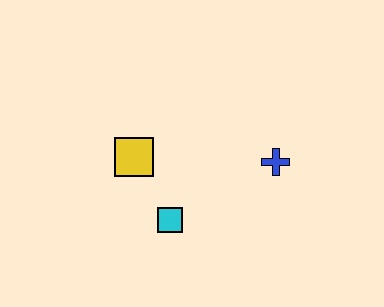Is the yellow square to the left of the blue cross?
Yes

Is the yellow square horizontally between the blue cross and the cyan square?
No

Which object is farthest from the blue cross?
The yellow square is farthest from the blue cross.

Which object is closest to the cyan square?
The yellow square is closest to the cyan square.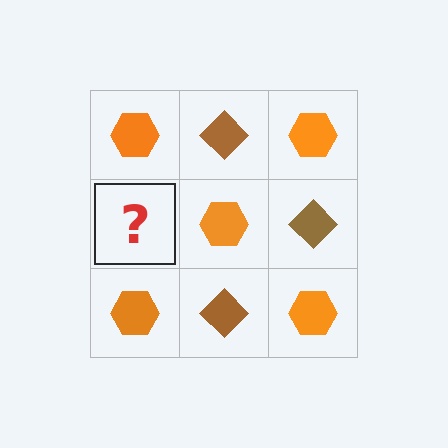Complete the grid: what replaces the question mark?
The question mark should be replaced with a brown diamond.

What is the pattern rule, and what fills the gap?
The rule is that it alternates orange hexagon and brown diamond in a checkerboard pattern. The gap should be filled with a brown diamond.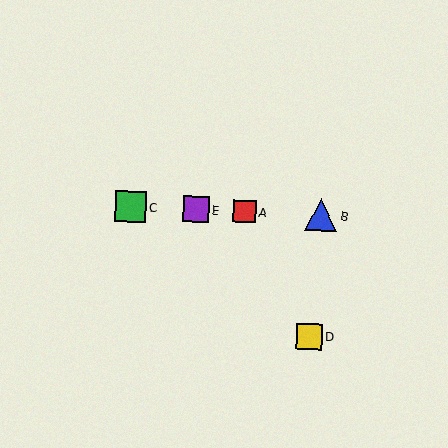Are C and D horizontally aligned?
No, C is at y≈206 and D is at y≈336.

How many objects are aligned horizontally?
4 objects (A, B, C, E) are aligned horizontally.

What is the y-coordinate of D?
Object D is at y≈336.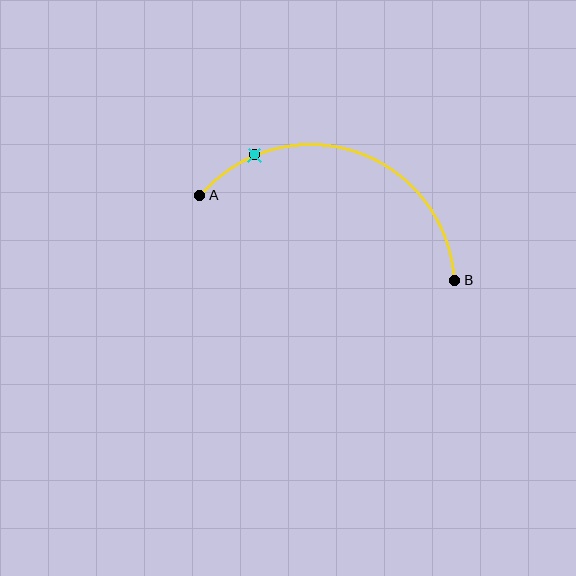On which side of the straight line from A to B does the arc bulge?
The arc bulges above the straight line connecting A and B.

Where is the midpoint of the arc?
The arc midpoint is the point on the curve farthest from the straight line joining A and B. It sits above that line.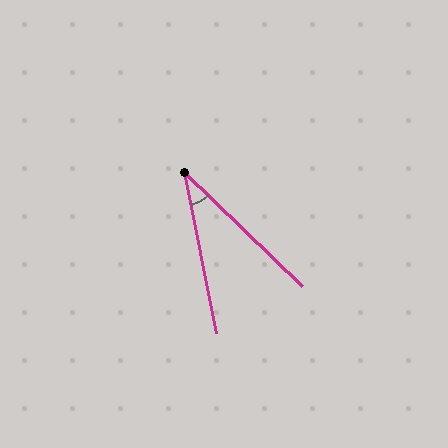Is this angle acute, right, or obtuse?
It is acute.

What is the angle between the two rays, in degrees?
Approximately 35 degrees.